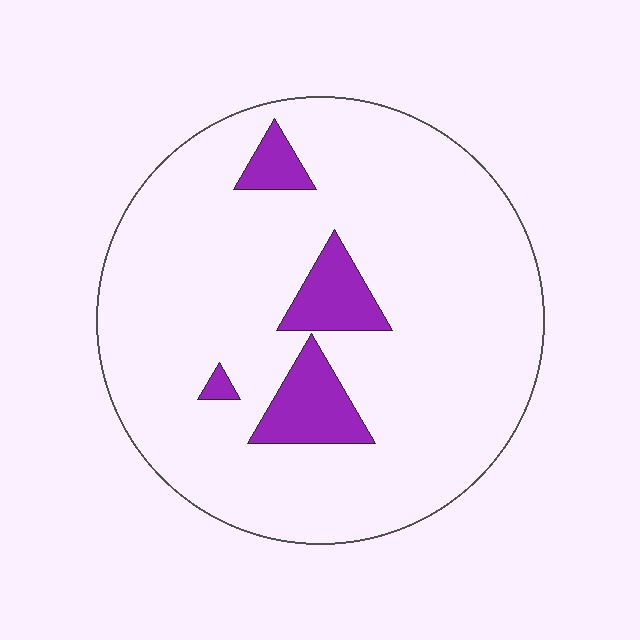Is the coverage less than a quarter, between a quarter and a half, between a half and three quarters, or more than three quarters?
Less than a quarter.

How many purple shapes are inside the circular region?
4.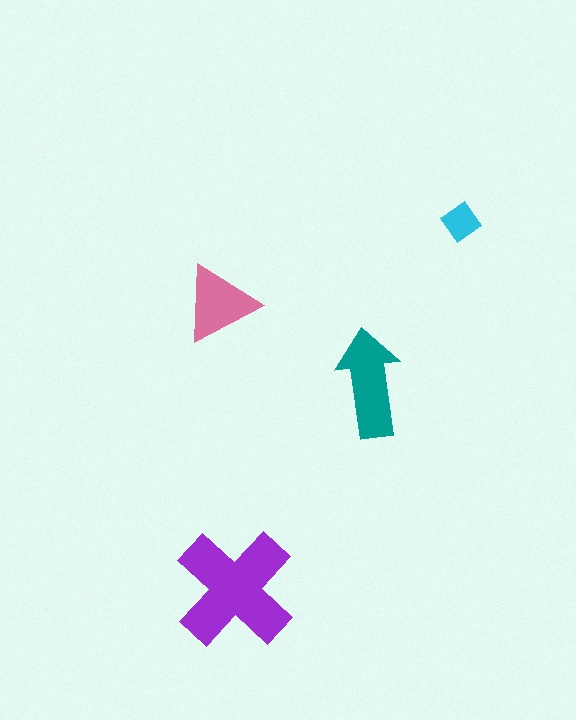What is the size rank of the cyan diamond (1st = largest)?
4th.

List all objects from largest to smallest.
The purple cross, the teal arrow, the pink triangle, the cyan diamond.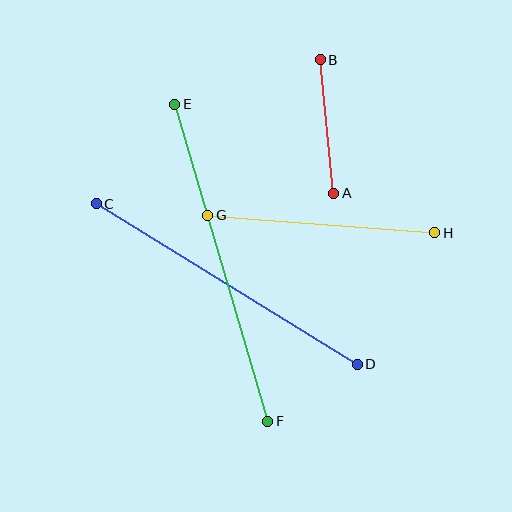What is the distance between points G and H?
The distance is approximately 228 pixels.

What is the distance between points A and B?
The distance is approximately 134 pixels.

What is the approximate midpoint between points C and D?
The midpoint is at approximately (227, 284) pixels.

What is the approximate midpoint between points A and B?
The midpoint is at approximately (327, 127) pixels.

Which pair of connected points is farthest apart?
Points E and F are farthest apart.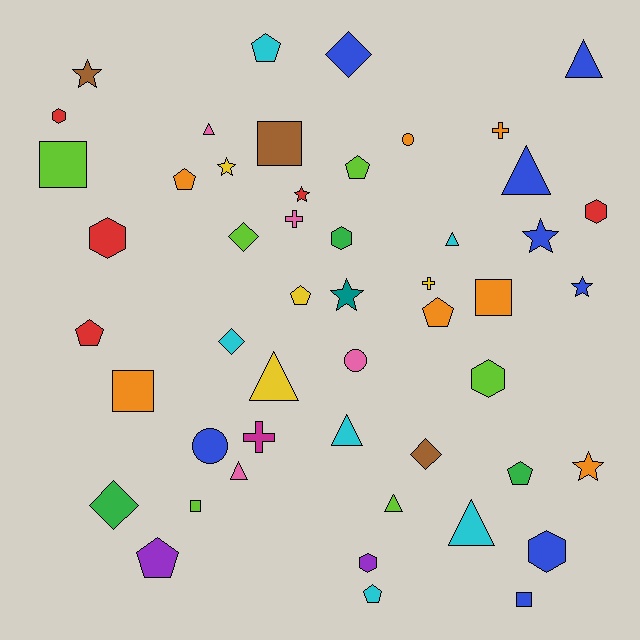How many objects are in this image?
There are 50 objects.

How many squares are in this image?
There are 6 squares.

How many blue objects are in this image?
There are 8 blue objects.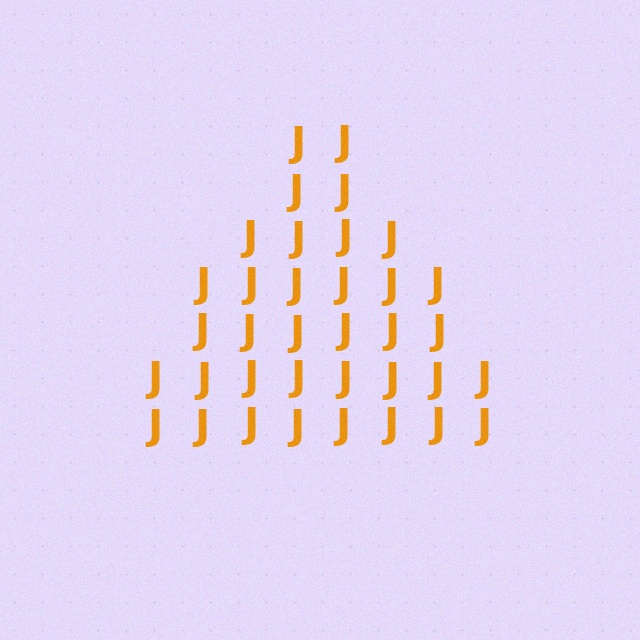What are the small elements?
The small elements are letter J's.